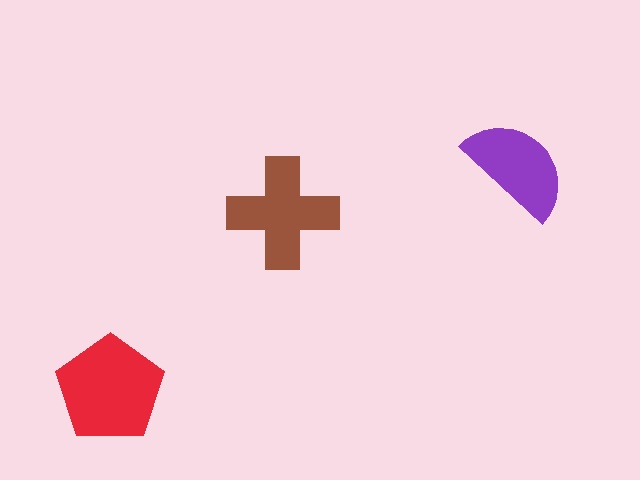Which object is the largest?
The red pentagon.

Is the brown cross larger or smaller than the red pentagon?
Smaller.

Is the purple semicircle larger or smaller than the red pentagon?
Smaller.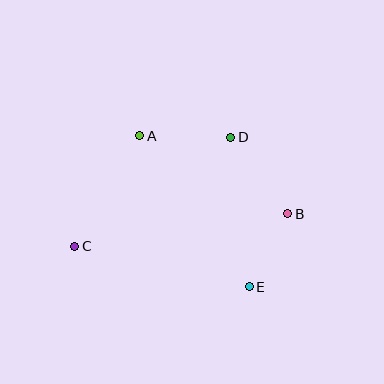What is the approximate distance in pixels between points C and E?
The distance between C and E is approximately 179 pixels.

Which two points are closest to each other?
Points B and E are closest to each other.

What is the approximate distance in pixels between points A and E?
The distance between A and E is approximately 187 pixels.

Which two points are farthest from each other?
Points B and C are farthest from each other.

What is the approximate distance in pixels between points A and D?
The distance between A and D is approximately 91 pixels.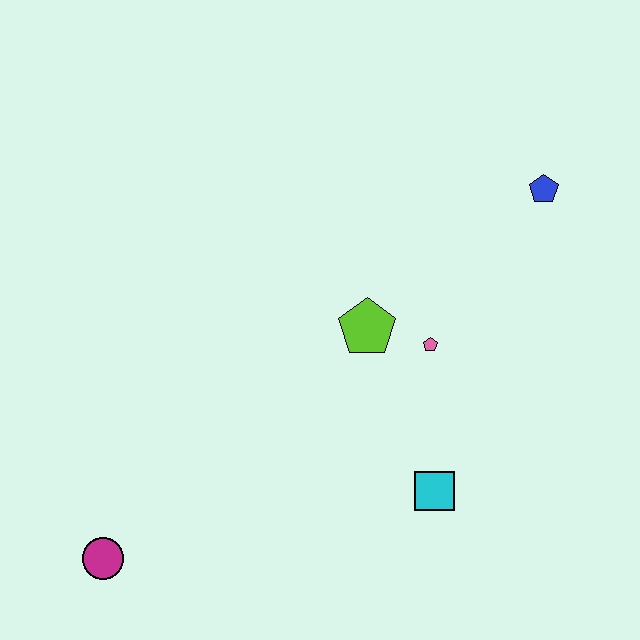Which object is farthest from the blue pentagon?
The magenta circle is farthest from the blue pentagon.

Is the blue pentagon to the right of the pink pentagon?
Yes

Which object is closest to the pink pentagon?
The lime pentagon is closest to the pink pentagon.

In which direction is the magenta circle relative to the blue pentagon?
The magenta circle is to the left of the blue pentagon.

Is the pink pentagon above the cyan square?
Yes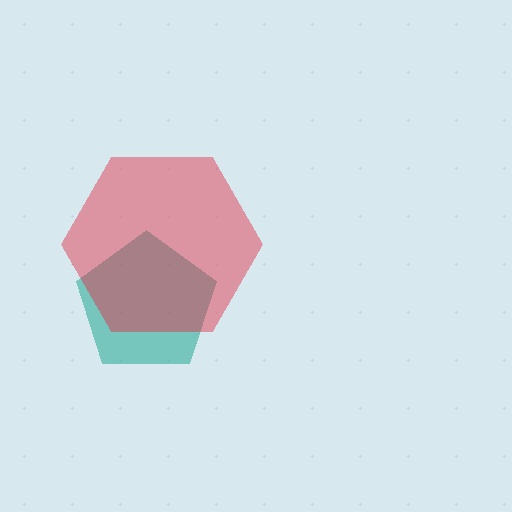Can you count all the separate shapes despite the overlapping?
Yes, there are 2 separate shapes.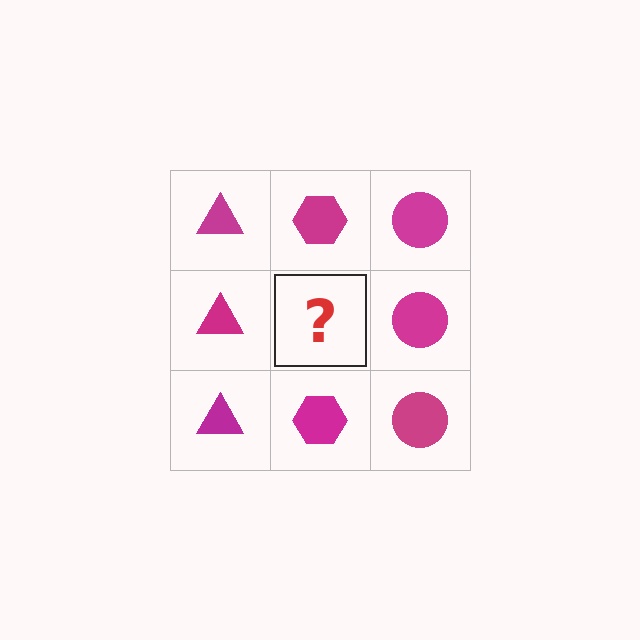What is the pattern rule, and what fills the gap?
The rule is that each column has a consistent shape. The gap should be filled with a magenta hexagon.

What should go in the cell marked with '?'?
The missing cell should contain a magenta hexagon.